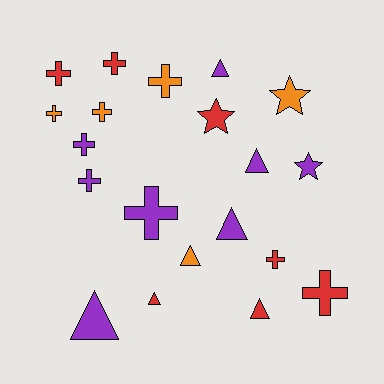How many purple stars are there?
There is 1 purple star.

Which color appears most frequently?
Purple, with 8 objects.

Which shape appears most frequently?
Cross, with 10 objects.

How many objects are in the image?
There are 20 objects.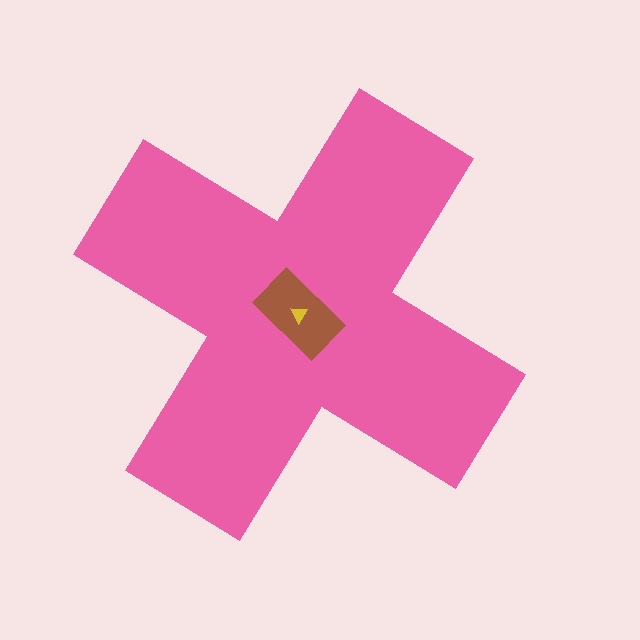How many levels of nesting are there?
3.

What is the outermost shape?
The pink cross.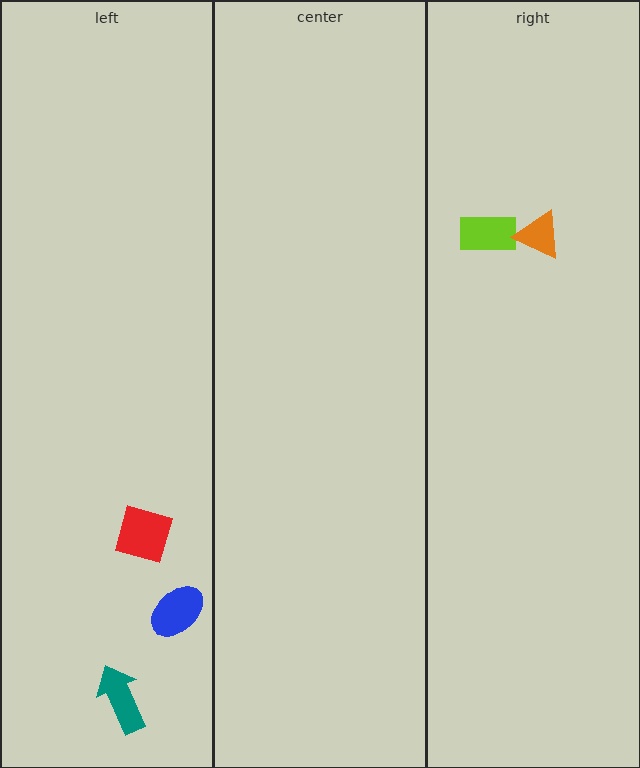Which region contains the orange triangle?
The right region.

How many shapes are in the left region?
3.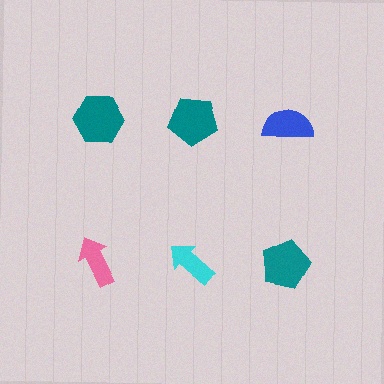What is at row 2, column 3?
A teal pentagon.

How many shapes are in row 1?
3 shapes.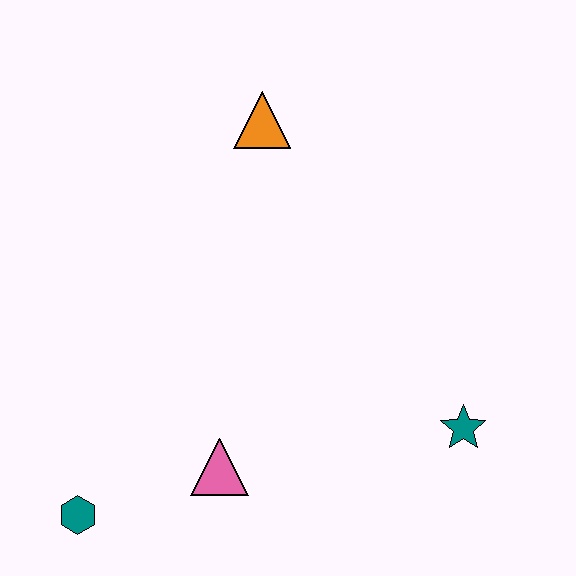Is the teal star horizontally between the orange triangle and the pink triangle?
No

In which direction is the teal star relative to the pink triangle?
The teal star is to the right of the pink triangle.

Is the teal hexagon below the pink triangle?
Yes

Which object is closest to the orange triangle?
The pink triangle is closest to the orange triangle.